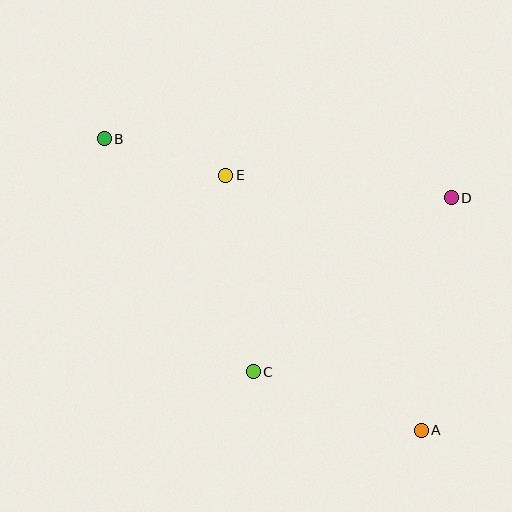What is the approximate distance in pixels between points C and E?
The distance between C and E is approximately 198 pixels.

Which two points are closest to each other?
Points B and E are closest to each other.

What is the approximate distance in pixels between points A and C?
The distance between A and C is approximately 178 pixels.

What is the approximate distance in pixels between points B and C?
The distance between B and C is approximately 277 pixels.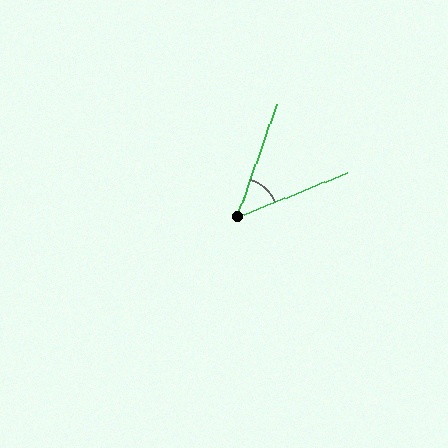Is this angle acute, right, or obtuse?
It is acute.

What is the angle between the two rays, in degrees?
Approximately 49 degrees.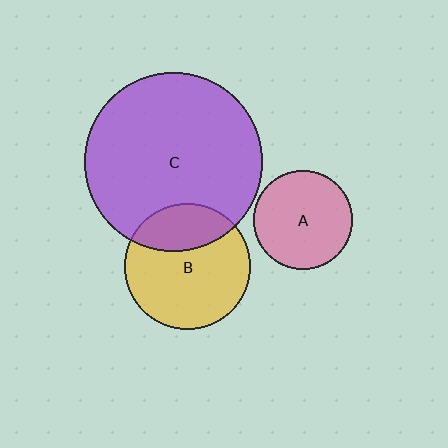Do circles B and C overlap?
Yes.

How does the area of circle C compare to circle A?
Approximately 3.3 times.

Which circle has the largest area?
Circle C (purple).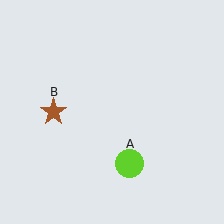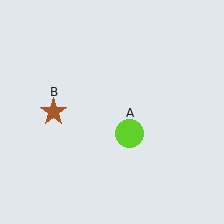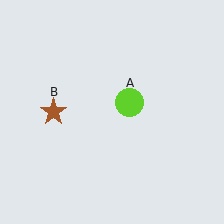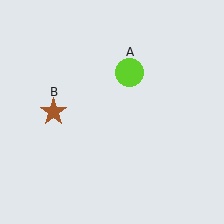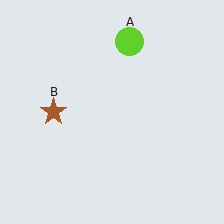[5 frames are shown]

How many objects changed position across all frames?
1 object changed position: lime circle (object A).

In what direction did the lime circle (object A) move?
The lime circle (object A) moved up.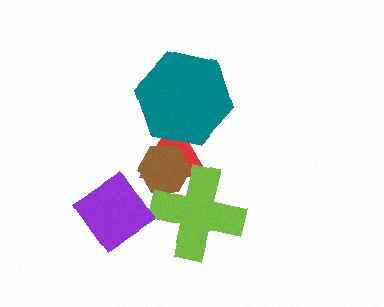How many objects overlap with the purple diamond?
0 objects overlap with the purple diamond.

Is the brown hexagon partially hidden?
Yes, it is partially covered by another shape.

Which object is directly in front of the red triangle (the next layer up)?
The brown hexagon is directly in front of the red triangle.